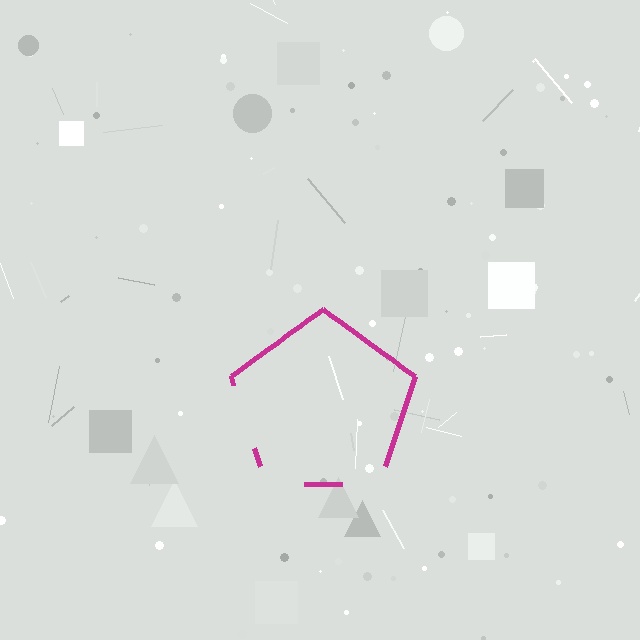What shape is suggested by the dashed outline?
The dashed outline suggests a pentagon.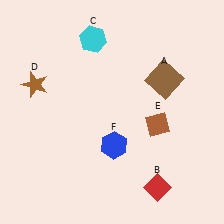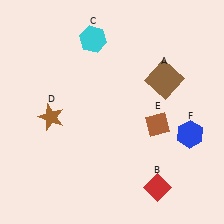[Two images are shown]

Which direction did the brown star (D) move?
The brown star (D) moved down.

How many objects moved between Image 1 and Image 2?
2 objects moved between the two images.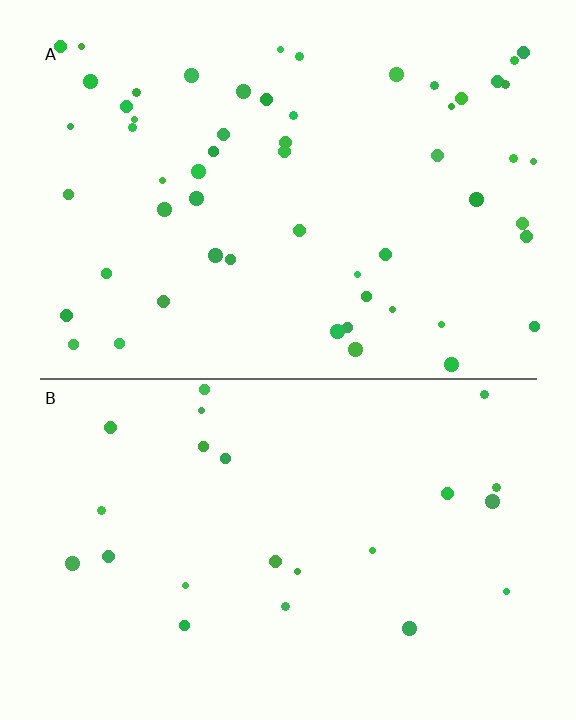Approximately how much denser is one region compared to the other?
Approximately 2.4× — region A over region B.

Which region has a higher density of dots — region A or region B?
A (the top).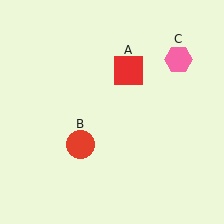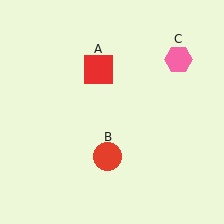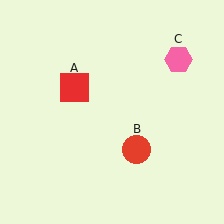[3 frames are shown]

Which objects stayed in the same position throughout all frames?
Pink hexagon (object C) remained stationary.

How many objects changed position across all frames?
2 objects changed position: red square (object A), red circle (object B).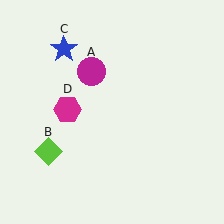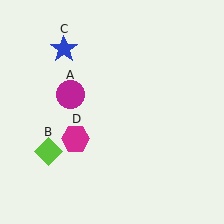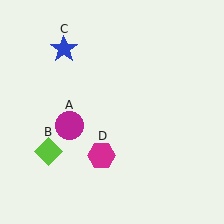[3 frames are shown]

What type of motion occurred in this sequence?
The magenta circle (object A), magenta hexagon (object D) rotated counterclockwise around the center of the scene.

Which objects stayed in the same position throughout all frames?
Lime diamond (object B) and blue star (object C) remained stationary.